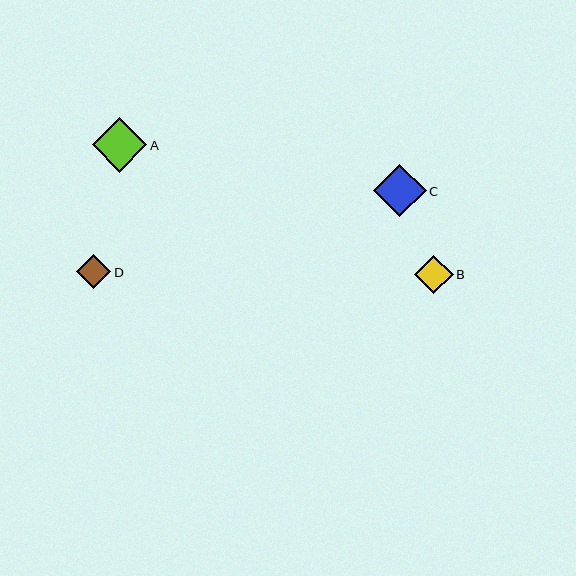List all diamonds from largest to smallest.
From largest to smallest: A, C, B, D.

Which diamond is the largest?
Diamond A is the largest with a size of approximately 55 pixels.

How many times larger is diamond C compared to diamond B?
Diamond C is approximately 1.4 times the size of diamond B.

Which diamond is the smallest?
Diamond D is the smallest with a size of approximately 34 pixels.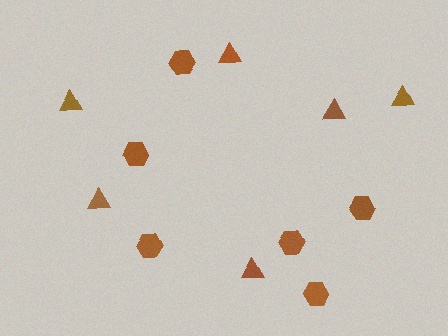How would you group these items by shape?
There are 2 groups: one group of triangles (6) and one group of hexagons (6).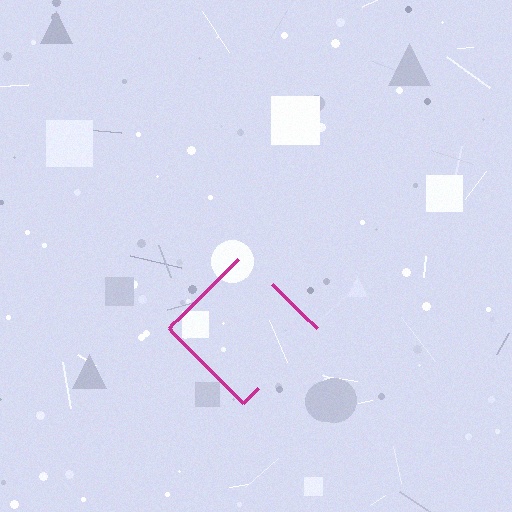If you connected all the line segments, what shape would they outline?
They would outline a diamond.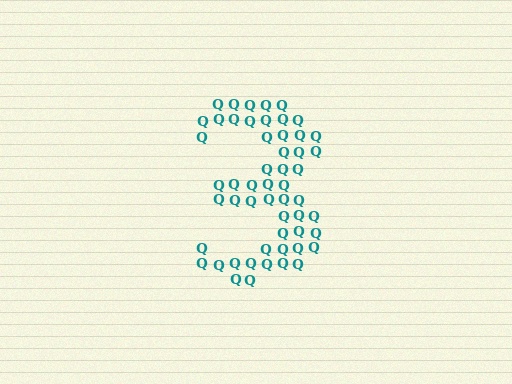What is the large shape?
The large shape is the digit 3.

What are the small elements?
The small elements are letter Q's.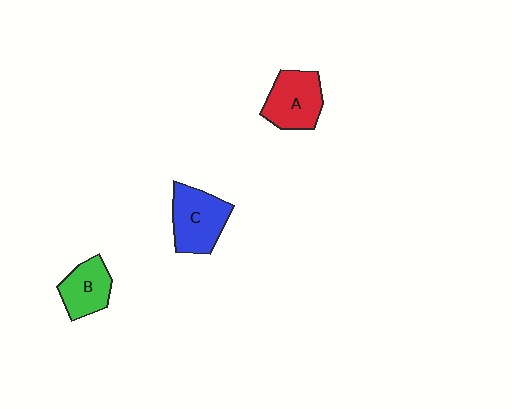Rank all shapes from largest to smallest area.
From largest to smallest: C (blue), A (red), B (green).